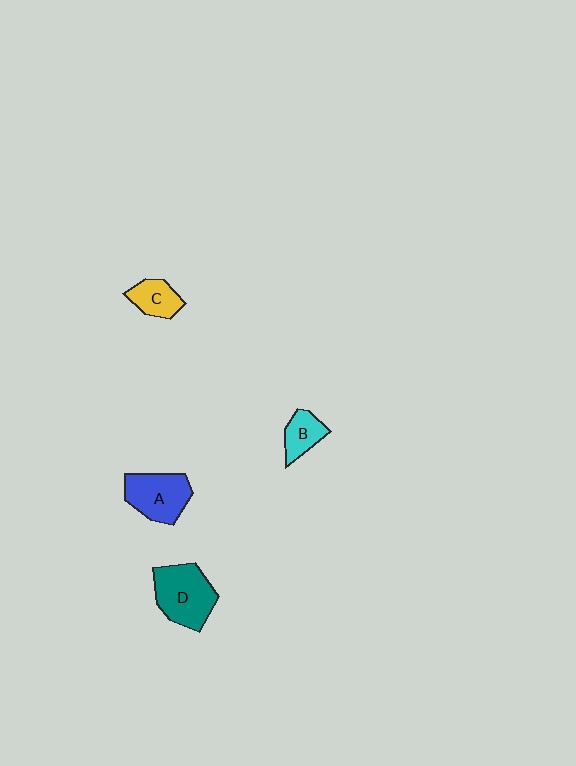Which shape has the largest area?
Shape D (teal).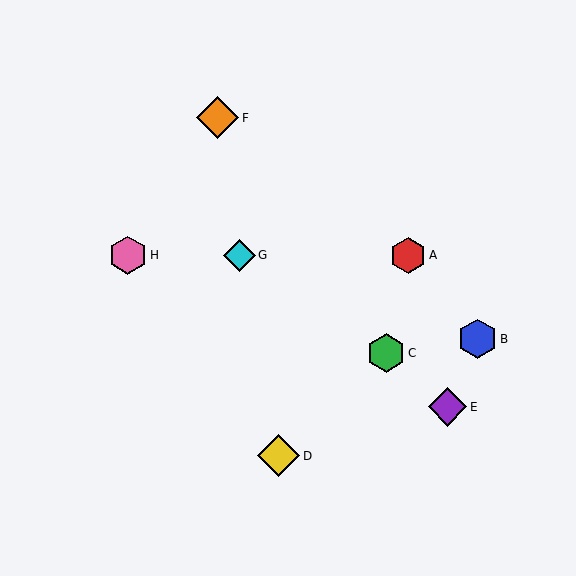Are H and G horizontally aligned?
Yes, both are at y≈255.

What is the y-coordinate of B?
Object B is at y≈339.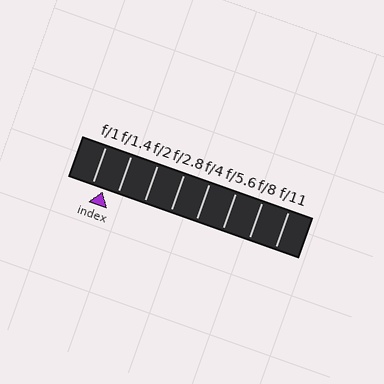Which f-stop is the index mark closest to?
The index mark is closest to f/1.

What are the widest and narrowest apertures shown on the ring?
The widest aperture shown is f/1 and the narrowest is f/11.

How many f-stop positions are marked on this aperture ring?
There are 8 f-stop positions marked.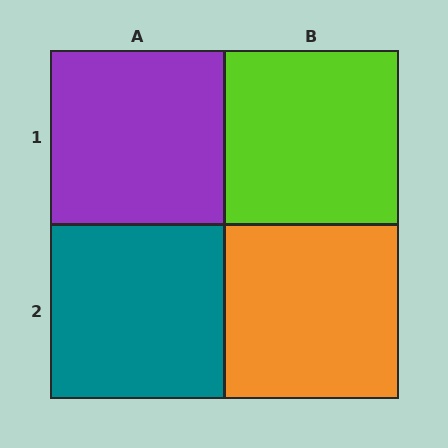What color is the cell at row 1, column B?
Lime.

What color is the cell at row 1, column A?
Purple.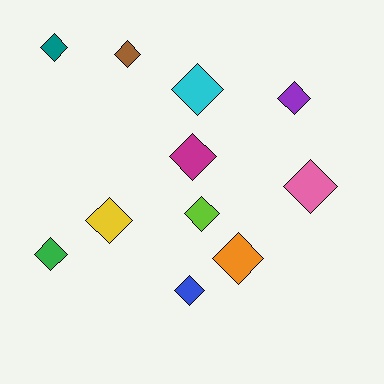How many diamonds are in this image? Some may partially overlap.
There are 11 diamonds.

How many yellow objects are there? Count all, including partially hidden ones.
There is 1 yellow object.